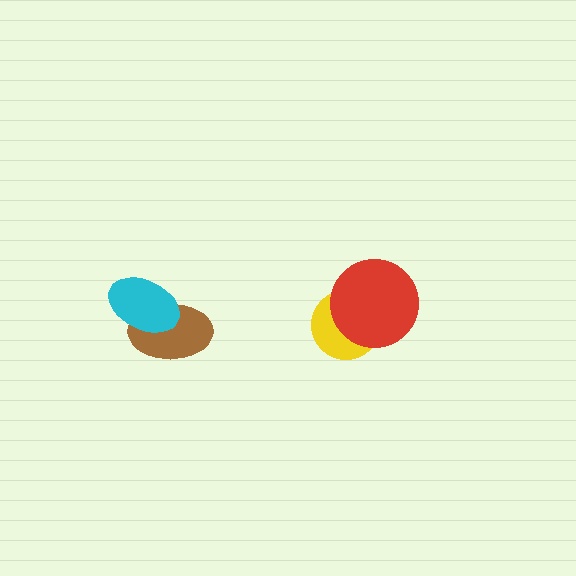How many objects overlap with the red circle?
1 object overlaps with the red circle.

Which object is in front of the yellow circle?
The red circle is in front of the yellow circle.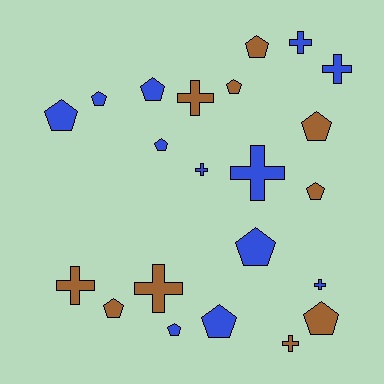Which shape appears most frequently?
Pentagon, with 13 objects.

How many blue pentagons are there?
There are 7 blue pentagons.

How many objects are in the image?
There are 22 objects.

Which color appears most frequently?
Blue, with 12 objects.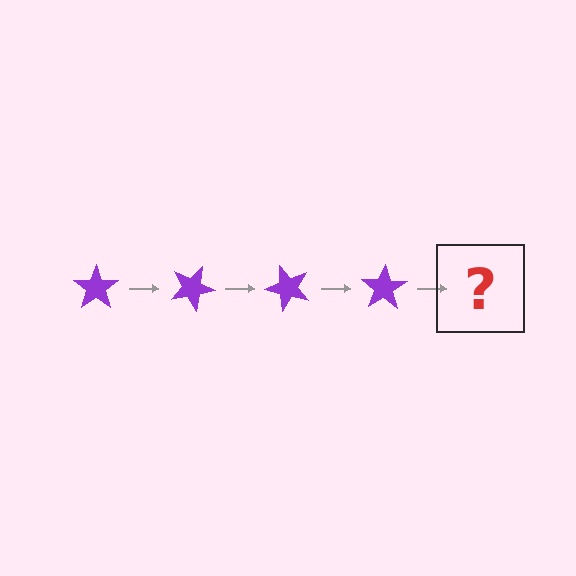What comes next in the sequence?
The next element should be a purple star rotated 100 degrees.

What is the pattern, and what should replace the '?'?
The pattern is that the star rotates 25 degrees each step. The '?' should be a purple star rotated 100 degrees.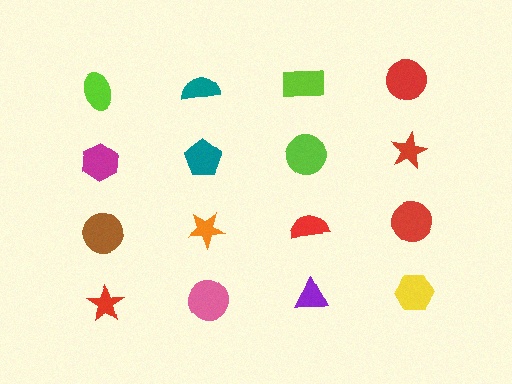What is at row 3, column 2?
An orange star.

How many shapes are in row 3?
4 shapes.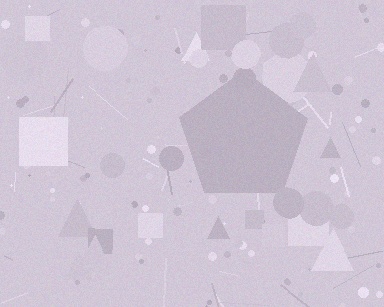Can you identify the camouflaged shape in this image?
The camouflaged shape is a pentagon.